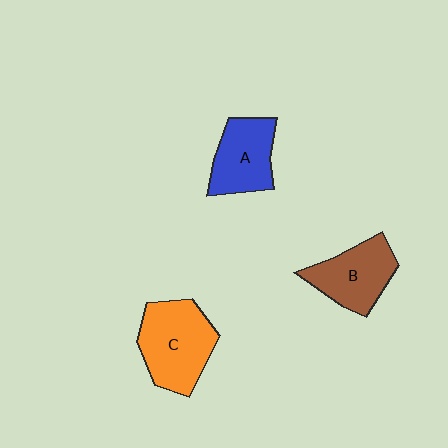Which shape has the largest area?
Shape C (orange).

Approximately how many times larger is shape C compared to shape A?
Approximately 1.3 times.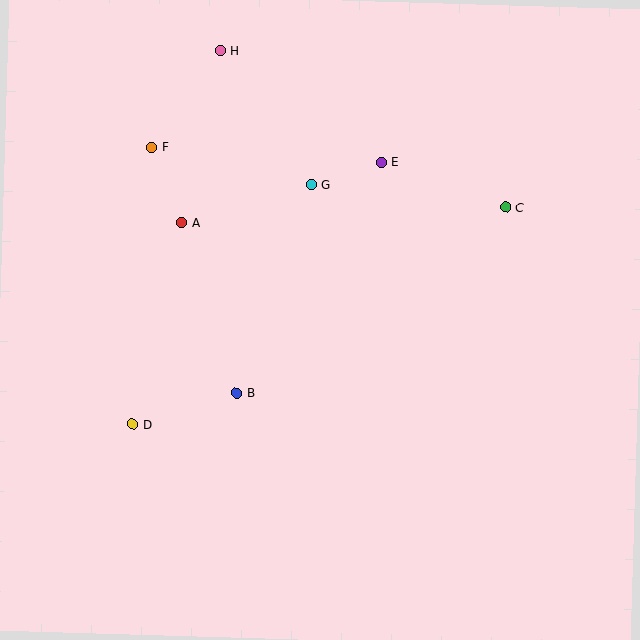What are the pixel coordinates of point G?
Point G is at (311, 184).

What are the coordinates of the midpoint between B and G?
The midpoint between B and G is at (274, 289).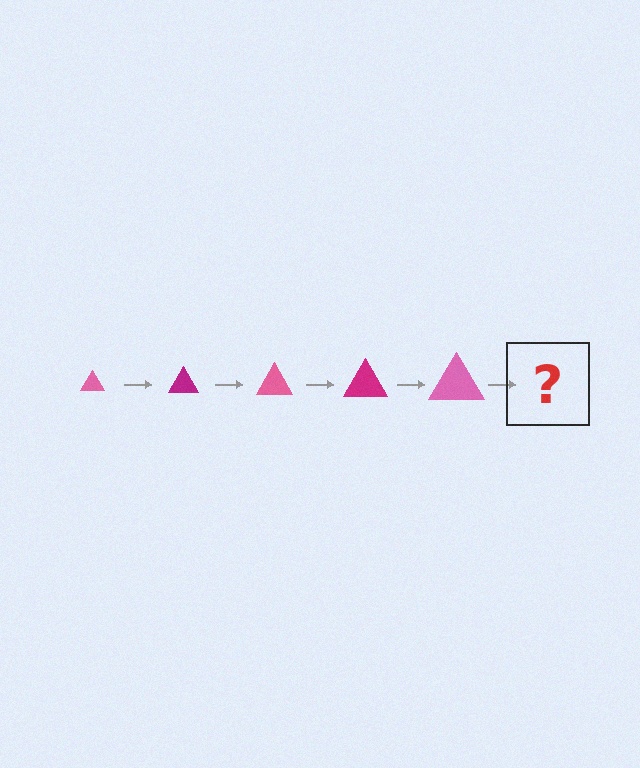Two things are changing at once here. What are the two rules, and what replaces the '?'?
The two rules are that the triangle grows larger each step and the color cycles through pink and magenta. The '?' should be a magenta triangle, larger than the previous one.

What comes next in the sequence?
The next element should be a magenta triangle, larger than the previous one.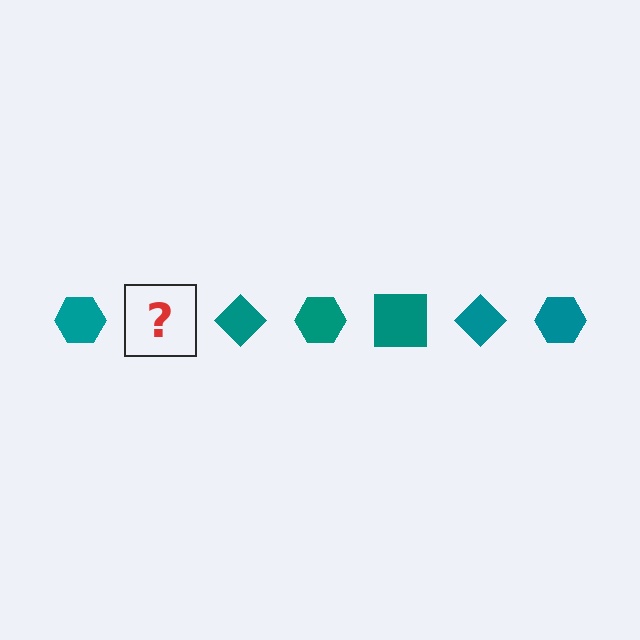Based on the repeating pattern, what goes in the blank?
The blank should be a teal square.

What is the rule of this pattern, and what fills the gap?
The rule is that the pattern cycles through hexagon, square, diamond shapes in teal. The gap should be filled with a teal square.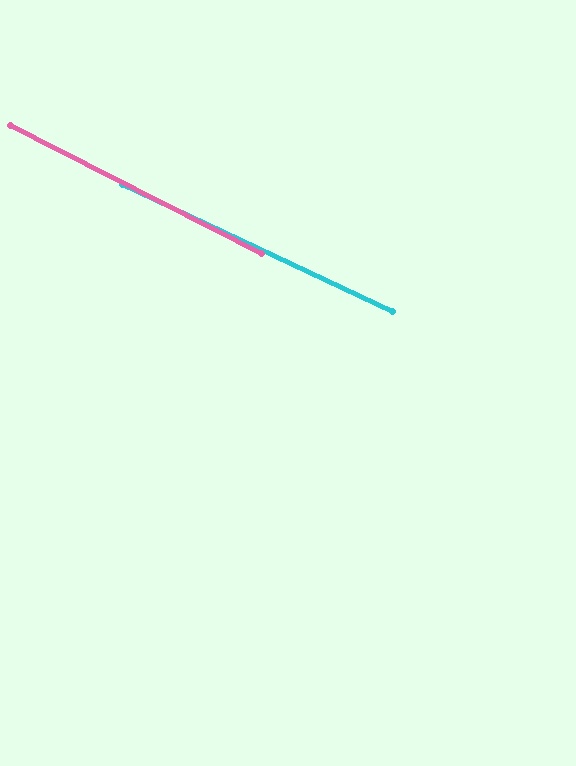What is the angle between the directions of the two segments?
Approximately 2 degrees.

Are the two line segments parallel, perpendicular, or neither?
Parallel — their directions differ by only 2.0°.